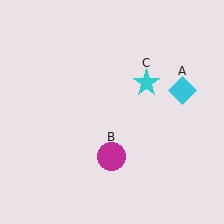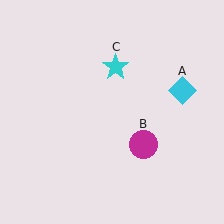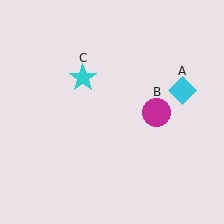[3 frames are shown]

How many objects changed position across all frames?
2 objects changed position: magenta circle (object B), cyan star (object C).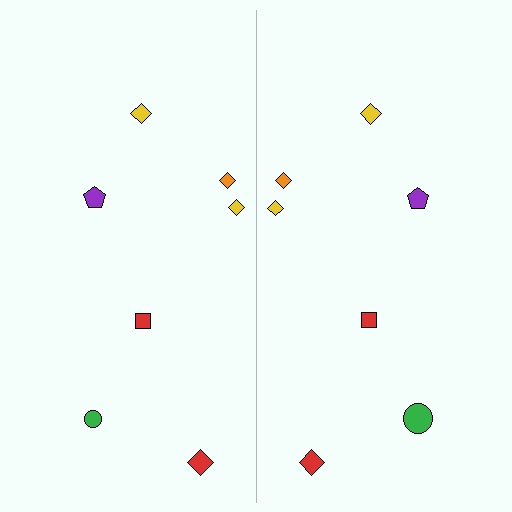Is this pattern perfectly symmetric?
No, the pattern is not perfectly symmetric. The green circle on the right side has a different size than its mirror counterpart.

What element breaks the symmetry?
The green circle on the right side has a different size than its mirror counterpart.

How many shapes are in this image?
There are 14 shapes in this image.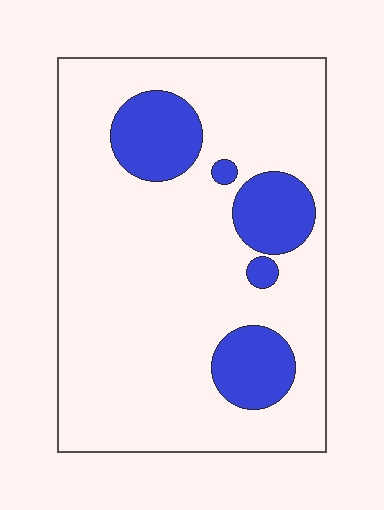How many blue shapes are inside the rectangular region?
5.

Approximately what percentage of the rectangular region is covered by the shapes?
Approximately 20%.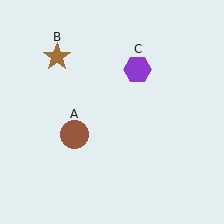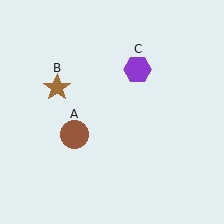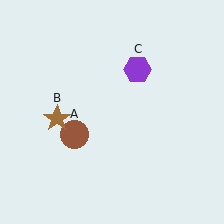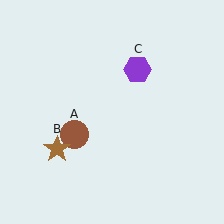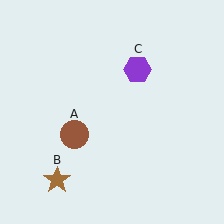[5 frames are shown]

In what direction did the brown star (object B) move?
The brown star (object B) moved down.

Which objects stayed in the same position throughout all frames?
Brown circle (object A) and purple hexagon (object C) remained stationary.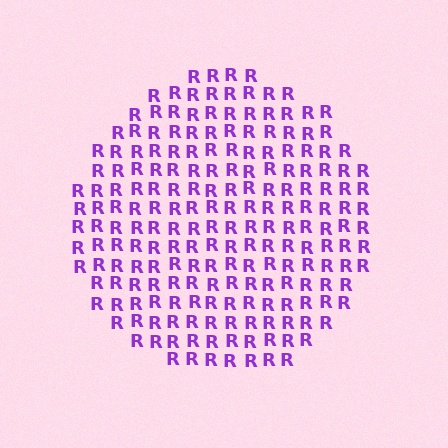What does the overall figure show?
The overall figure shows a circle.